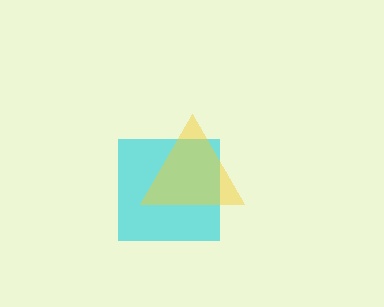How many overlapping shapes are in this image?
There are 2 overlapping shapes in the image.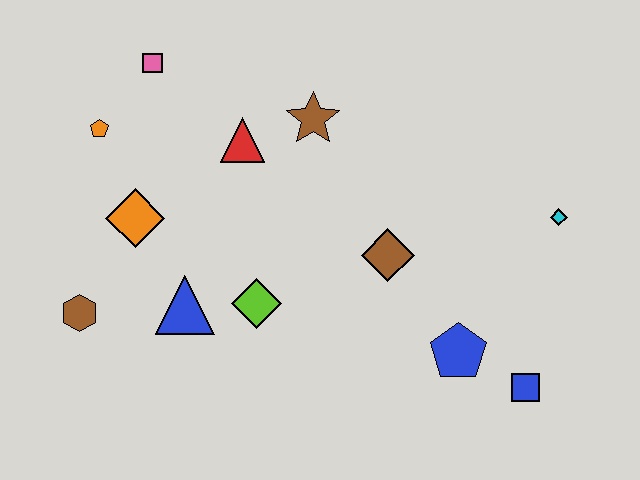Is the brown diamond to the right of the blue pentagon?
No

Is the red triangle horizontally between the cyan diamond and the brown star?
No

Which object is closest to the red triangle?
The brown star is closest to the red triangle.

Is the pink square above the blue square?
Yes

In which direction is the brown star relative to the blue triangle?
The brown star is above the blue triangle.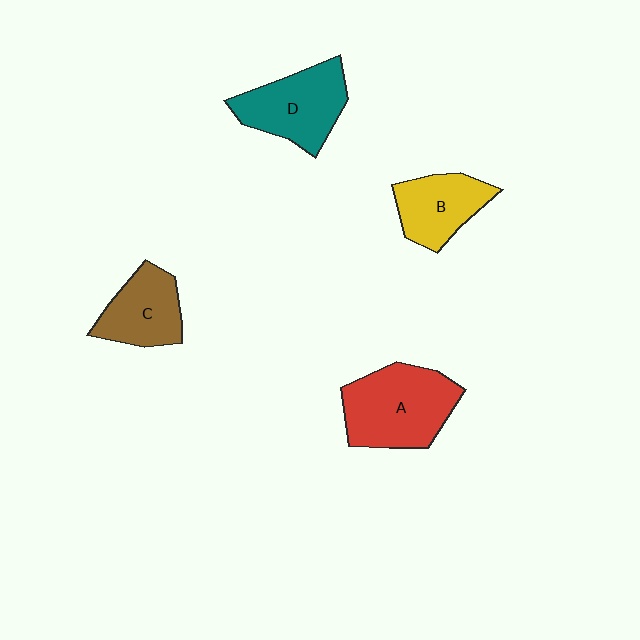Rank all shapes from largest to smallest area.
From largest to smallest: A (red), D (teal), C (brown), B (yellow).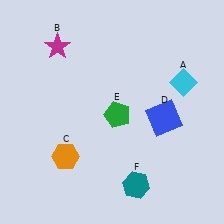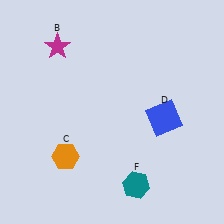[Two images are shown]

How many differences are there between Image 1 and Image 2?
There are 2 differences between the two images.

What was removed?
The green pentagon (E), the cyan diamond (A) were removed in Image 2.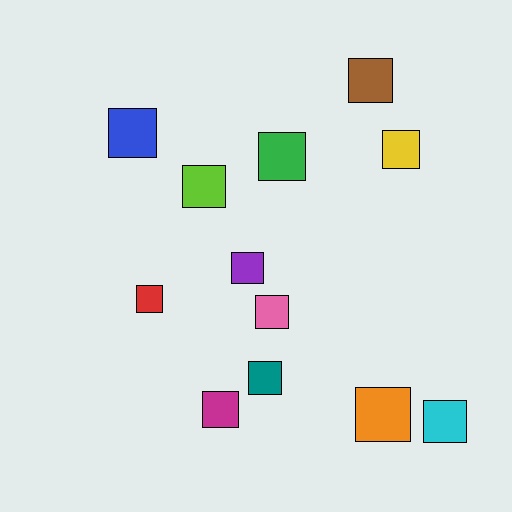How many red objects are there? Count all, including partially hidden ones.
There is 1 red object.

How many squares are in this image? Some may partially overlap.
There are 12 squares.